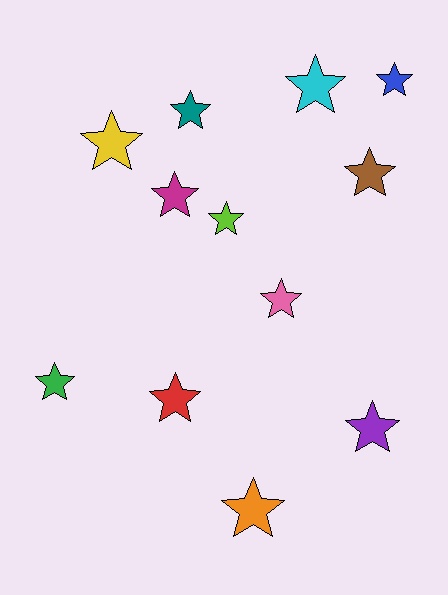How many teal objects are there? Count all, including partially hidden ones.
There is 1 teal object.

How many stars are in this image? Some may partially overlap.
There are 12 stars.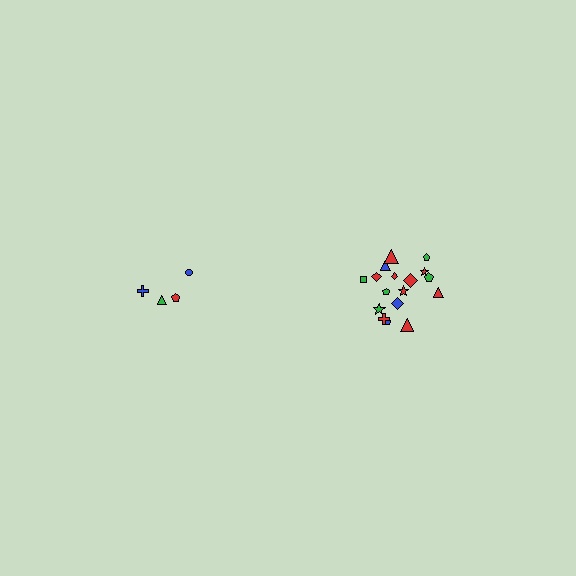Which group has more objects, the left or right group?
The right group.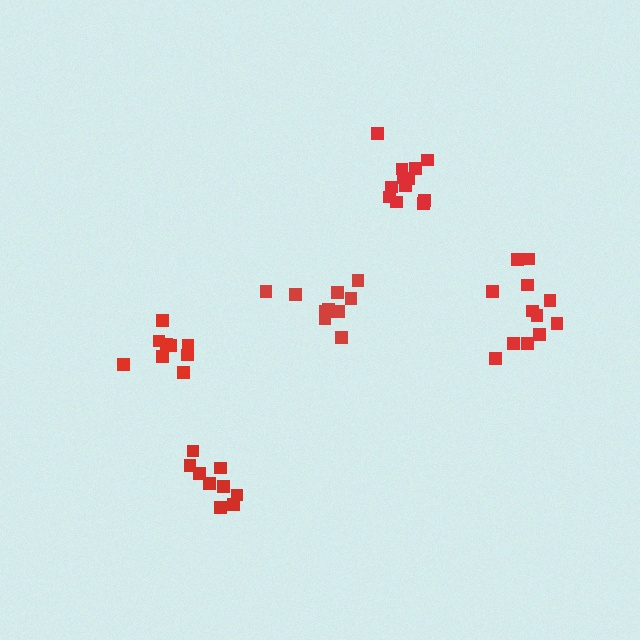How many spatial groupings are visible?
There are 5 spatial groupings.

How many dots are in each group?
Group 1: 12 dots, Group 2: 10 dots, Group 3: 9 dots, Group 4: 10 dots, Group 5: 12 dots (53 total).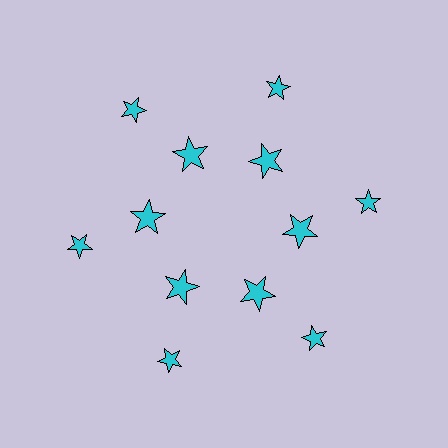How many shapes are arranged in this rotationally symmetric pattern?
There are 12 shapes, arranged in 6 groups of 2.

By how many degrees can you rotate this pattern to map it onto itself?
The pattern maps onto itself every 60 degrees of rotation.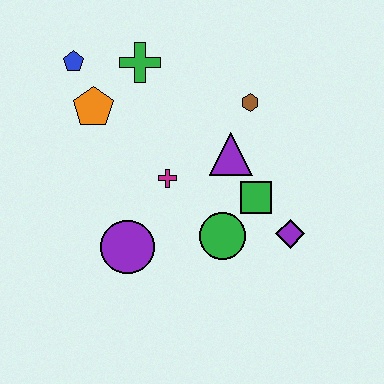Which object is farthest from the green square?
The blue pentagon is farthest from the green square.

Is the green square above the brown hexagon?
No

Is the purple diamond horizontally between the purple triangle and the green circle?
No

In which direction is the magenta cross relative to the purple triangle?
The magenta cross is to the left of the purple triangle.